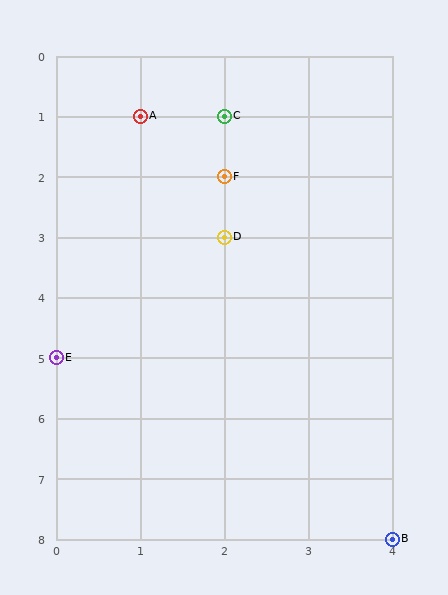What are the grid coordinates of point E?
Point E is at grid coordinates (0, 5).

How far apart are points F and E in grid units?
Points F and E are 2 columns and 3 rows apart (about 3.6 grid units diagonally).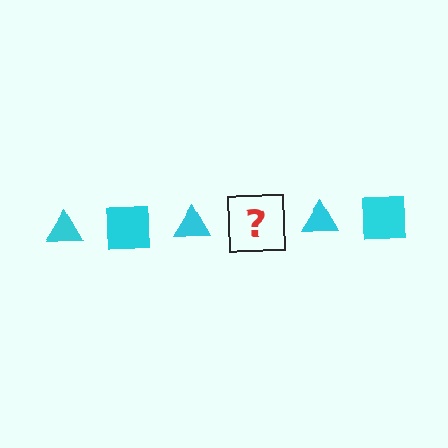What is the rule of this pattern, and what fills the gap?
The rule is that the pattern cycles through triangle, square shapes in cyan. The gap should be filled with a cyan square.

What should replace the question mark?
The question mark should be replaced with a cyan square.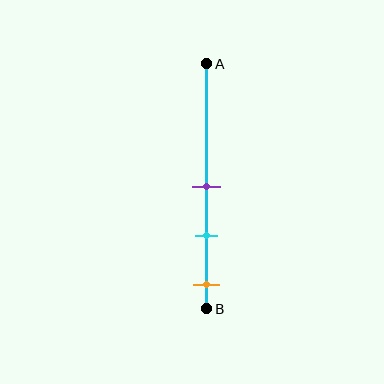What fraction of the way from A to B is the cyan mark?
The cyan mark is approximately 70% (0.7) of the way from A to B.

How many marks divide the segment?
There are 3 marks dividing the segment.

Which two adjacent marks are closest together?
The purple and cyan marks are the closest adjacent pair.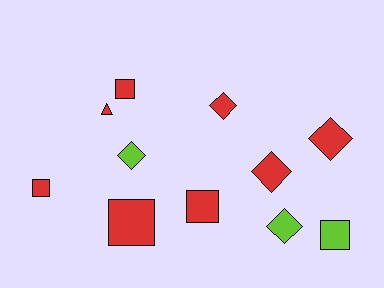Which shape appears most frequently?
Diamond, with 5 objects.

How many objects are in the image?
There are 11 objects.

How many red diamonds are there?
There are 3 red diamonds.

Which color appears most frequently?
Red, with 8 objects.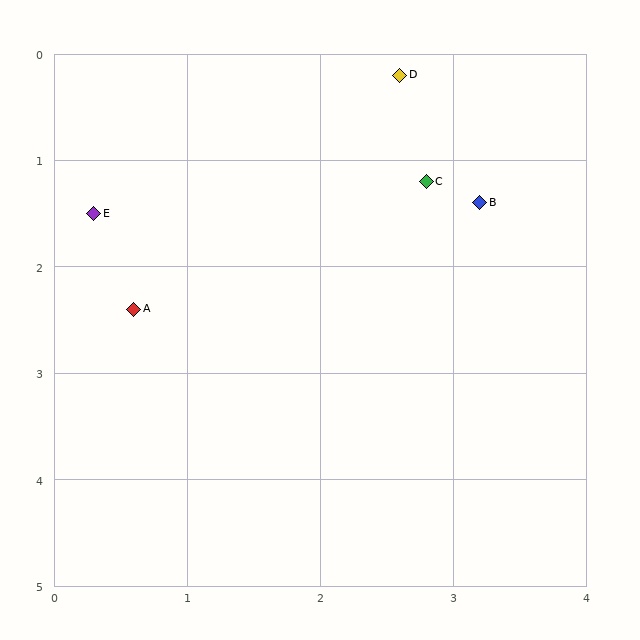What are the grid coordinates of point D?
Point D is at approximately (2.6, 0.2).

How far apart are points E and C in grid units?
Points E and C are about 2.5 grid units apart.